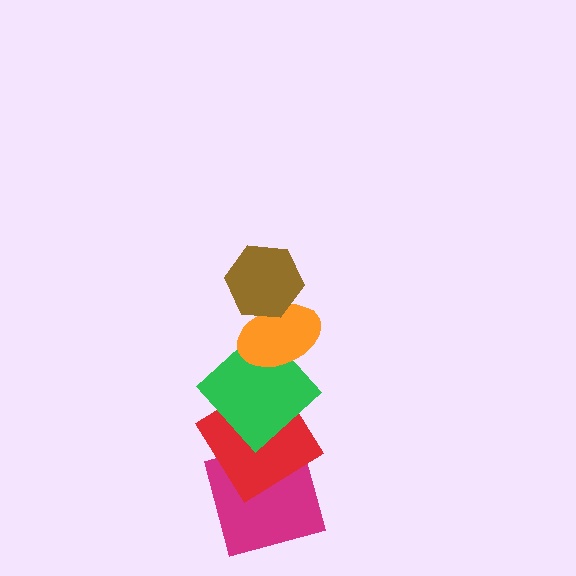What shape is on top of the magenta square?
The red diamond is on top of the magenta square.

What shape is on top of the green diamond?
The orange ellipse is on top of the green diamond.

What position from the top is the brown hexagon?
The brown hexagon is 1st from the top.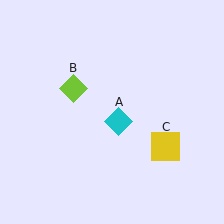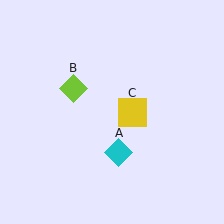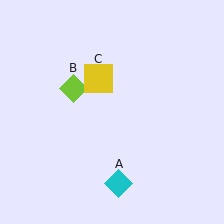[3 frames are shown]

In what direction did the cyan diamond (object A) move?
The cyan diamond (object A) moved down.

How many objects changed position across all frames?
2 objects changed position: cyan diamond (object A), yellow square (object C).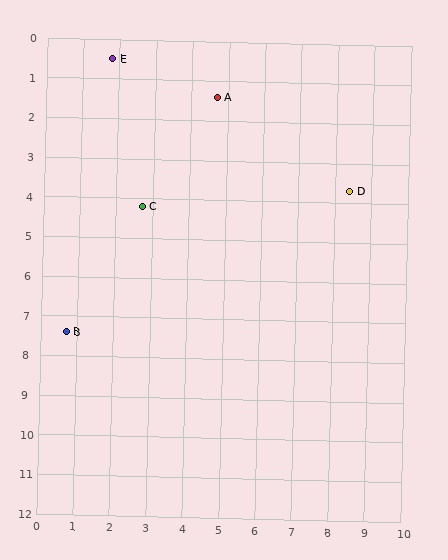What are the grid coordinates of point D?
Point D is at approximately (8.4, 3.7).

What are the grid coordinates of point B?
Point B is at approximately (0.7, 7.4).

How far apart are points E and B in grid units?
Points E and B are about 7.0 grid units apart.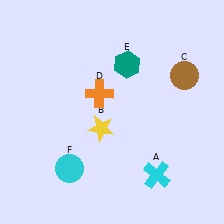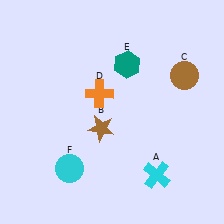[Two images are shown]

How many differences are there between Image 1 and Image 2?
There is 1 difference between the two images.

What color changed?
The star (B) changed from yellow in Image 1 to brown in Image 2.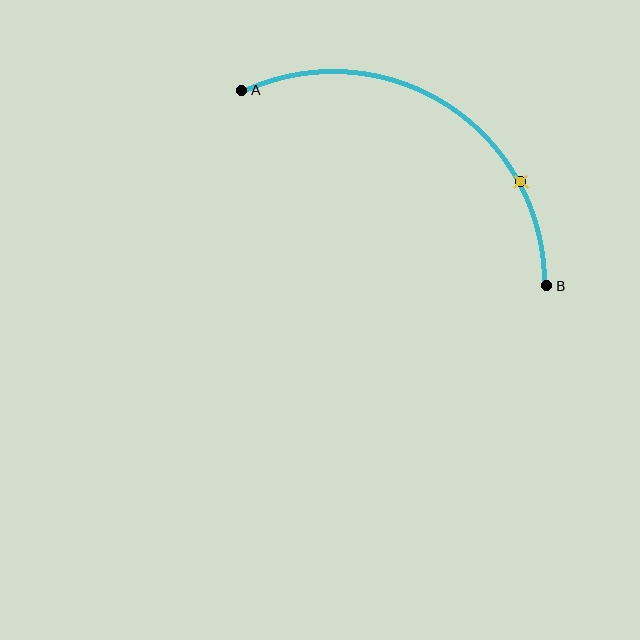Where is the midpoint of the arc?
The arc midpoint is the point on the curve farthest from the straight line joining A and B. It sits above that line.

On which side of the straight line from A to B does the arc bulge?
The arc bulges above the straight line connecting A and B.